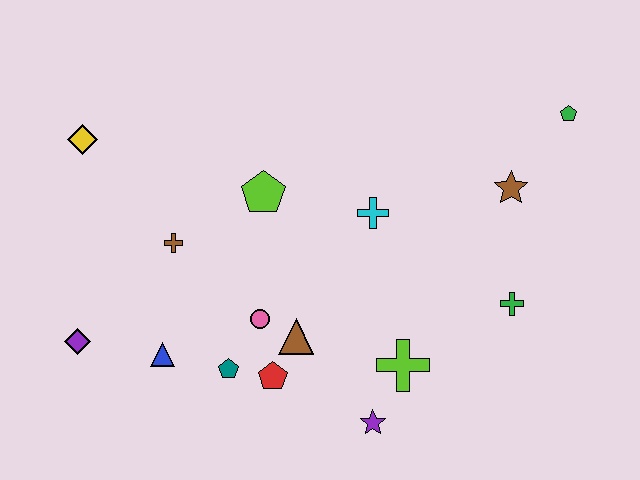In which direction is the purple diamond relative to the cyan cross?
The purple diamond is to the left of the cyan cross.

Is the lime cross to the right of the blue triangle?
Yes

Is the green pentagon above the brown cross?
Yes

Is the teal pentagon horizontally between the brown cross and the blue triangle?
No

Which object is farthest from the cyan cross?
The purple diamond is farthest from the cyan cross.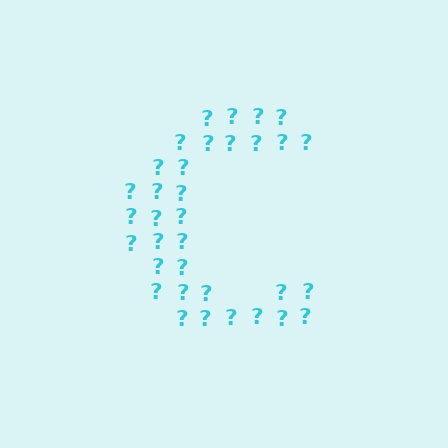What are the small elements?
The small elements are question marks.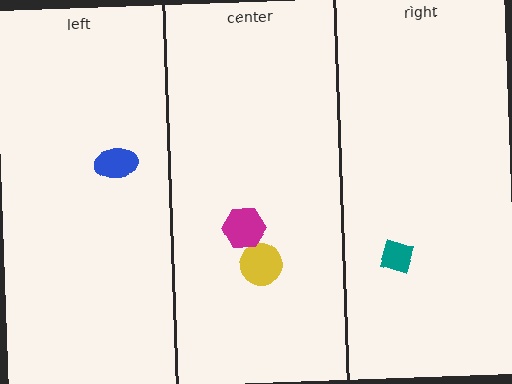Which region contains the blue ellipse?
The left region.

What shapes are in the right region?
The teal diamond.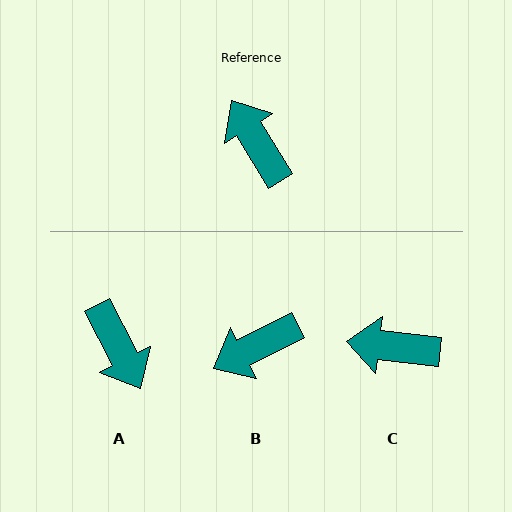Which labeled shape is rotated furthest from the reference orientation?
A, about 176 degrees away.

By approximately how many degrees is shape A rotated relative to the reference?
Approximately 176 degrees counter-clockwise.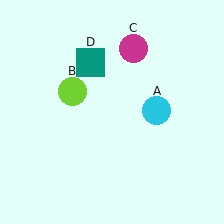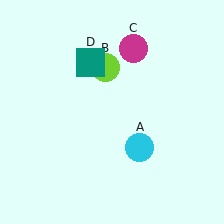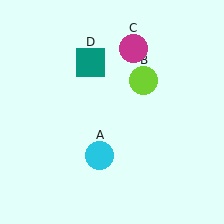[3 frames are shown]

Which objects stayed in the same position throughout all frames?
Magenta circle (object C) and teal square (object D) remained stationary.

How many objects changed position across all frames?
2 objects changed position: cyan circle (object A), lime circle (object B).